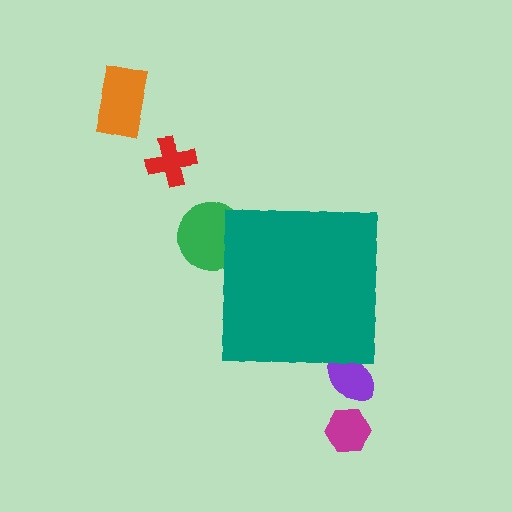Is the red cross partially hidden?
No, the red cross is fully visible.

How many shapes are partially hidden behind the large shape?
2 shapes are partially hidden.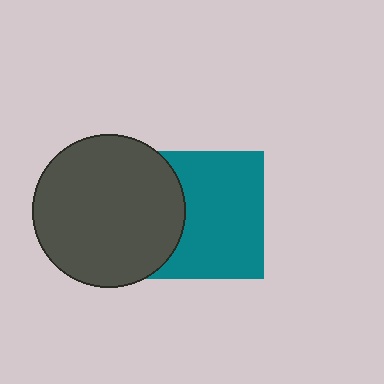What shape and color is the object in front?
The object in front is a dark gray circle.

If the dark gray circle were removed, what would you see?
You would see the complete teal square.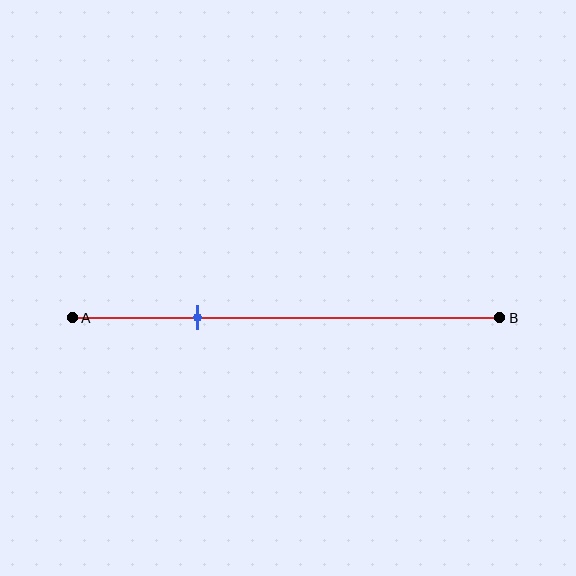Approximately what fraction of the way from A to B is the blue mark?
The blue mark is approximately 30% of the way from A to B.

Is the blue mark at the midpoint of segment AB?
No, the mark is at about 30% from A, not at the 50% midpoint.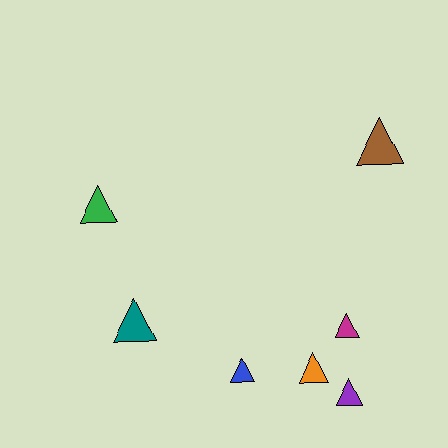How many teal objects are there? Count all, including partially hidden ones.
There is 1 teal object.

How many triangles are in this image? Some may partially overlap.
There are 7 triangles.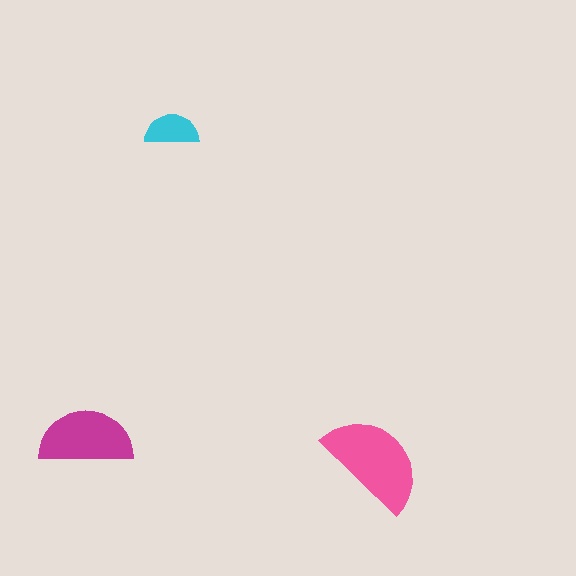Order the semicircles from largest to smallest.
the pink one, the magenta one, the cyan one.